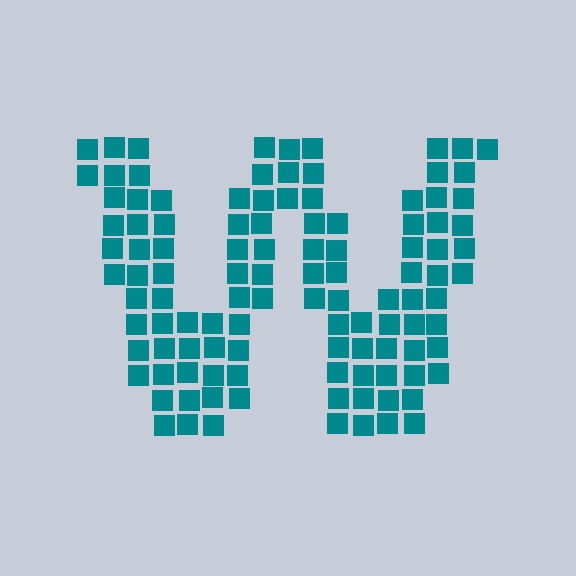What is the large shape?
The large shape is the letter W.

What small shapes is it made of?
It is made of small squares.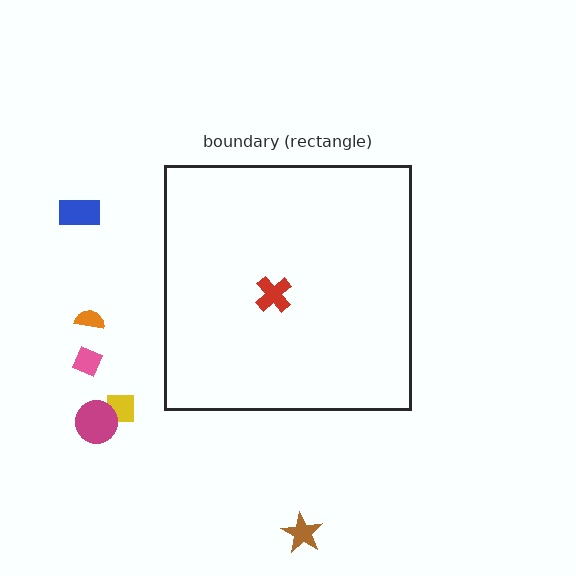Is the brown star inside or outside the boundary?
Outside.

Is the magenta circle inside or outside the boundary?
Outside.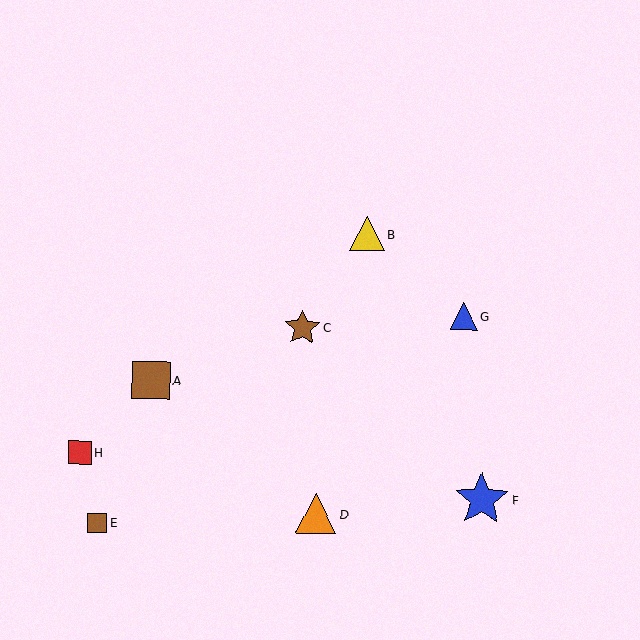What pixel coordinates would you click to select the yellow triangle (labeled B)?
Click at (367, 234) to select the yellow triangle B.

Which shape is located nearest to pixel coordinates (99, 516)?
The brown square (labeled E) at (97, 523) is nearest to that location.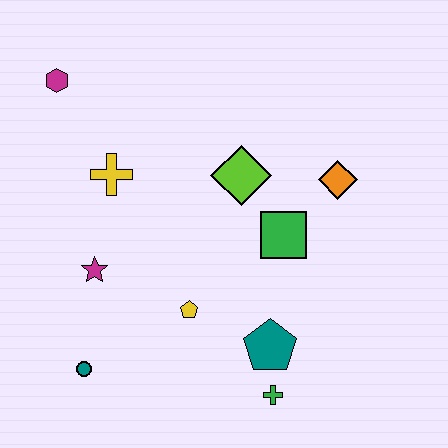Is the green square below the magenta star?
No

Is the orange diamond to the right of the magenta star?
Yes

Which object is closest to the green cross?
The teal pentagon is closest to the green cross.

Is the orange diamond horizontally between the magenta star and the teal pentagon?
No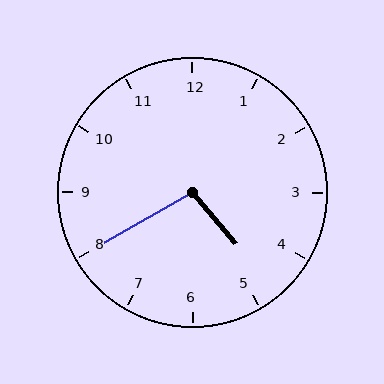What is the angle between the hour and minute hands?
Approximately 100 degrees.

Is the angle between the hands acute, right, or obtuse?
It is obtuse.